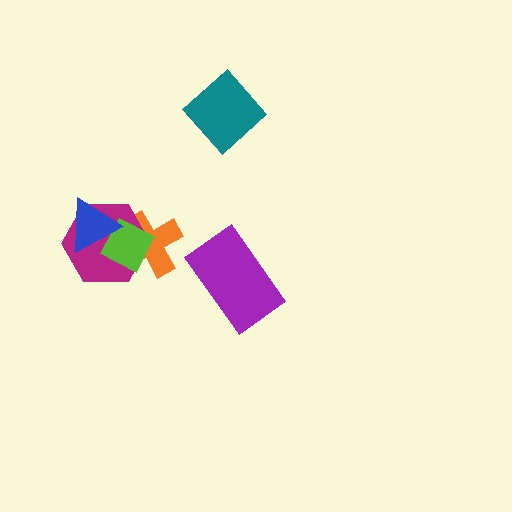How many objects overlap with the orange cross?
2 objects overlap with the orange cross.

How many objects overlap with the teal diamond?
0 objects overlap with the teal diamond.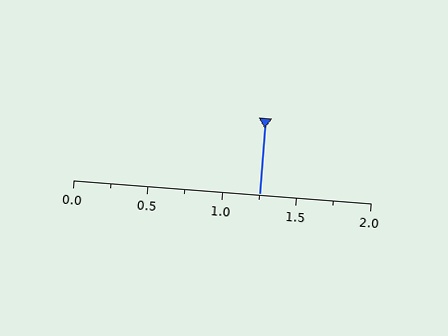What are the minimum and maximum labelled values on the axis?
The axis runs from 0.0 to 2.0.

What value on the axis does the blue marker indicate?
The marker indicates approximately 1.25.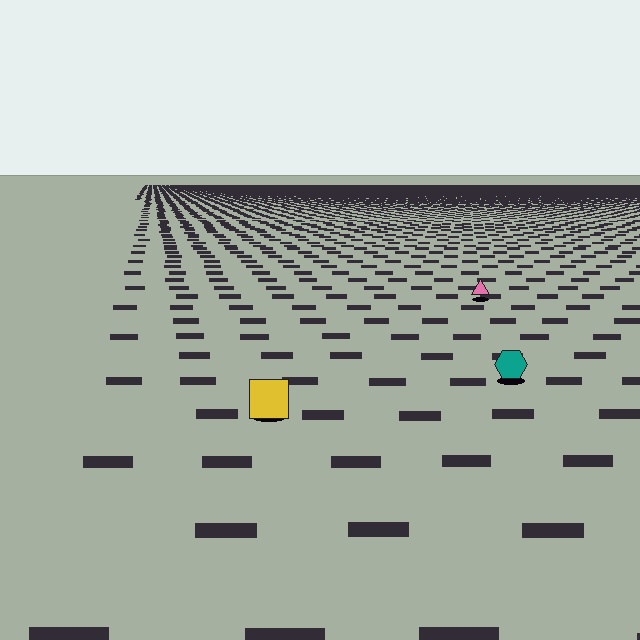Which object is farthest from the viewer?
The pink triangle is farthest from the viewer. It appears smaller and the ground texture around it is denser.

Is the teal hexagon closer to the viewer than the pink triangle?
Yes. The teal hexagon is closer — you can tell from the texture gradient: the ground texture is coarser near it.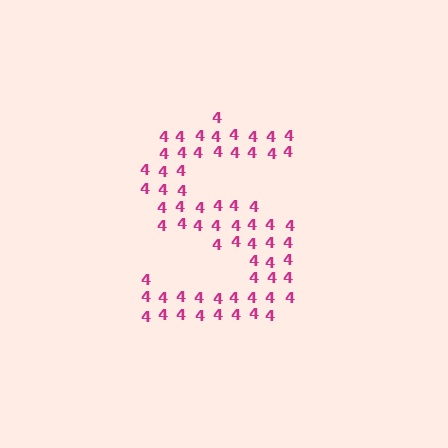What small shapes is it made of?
It is made of small digit 4's.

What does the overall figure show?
The overall figure shows the letter S.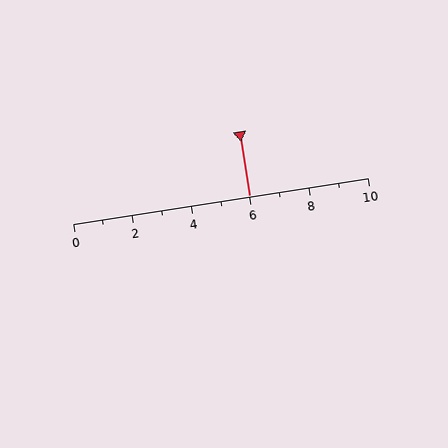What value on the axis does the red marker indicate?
The marker indicates approximately 6.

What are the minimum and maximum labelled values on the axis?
The axis runs from 0 to 10.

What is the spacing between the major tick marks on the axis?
The major ticks are spaced 2 apart.